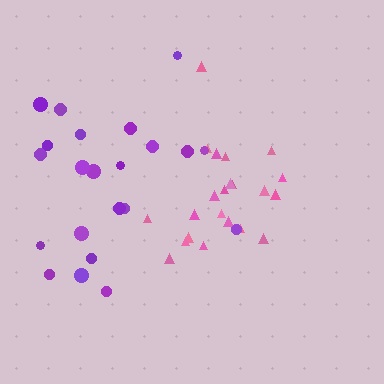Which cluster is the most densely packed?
Pink.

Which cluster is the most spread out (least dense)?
Purple.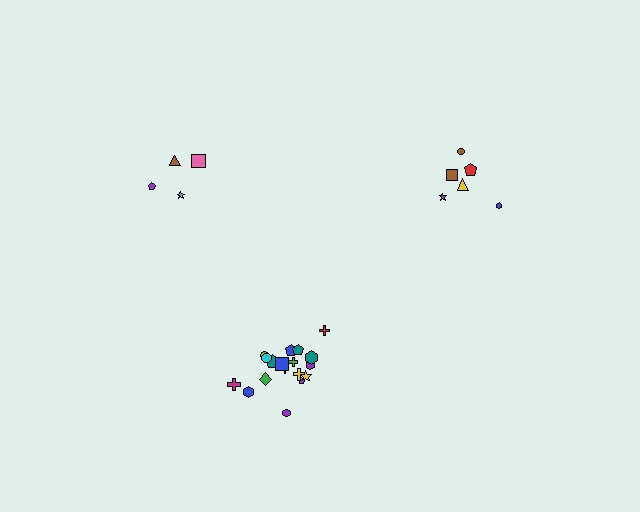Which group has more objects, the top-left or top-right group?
The top-right group.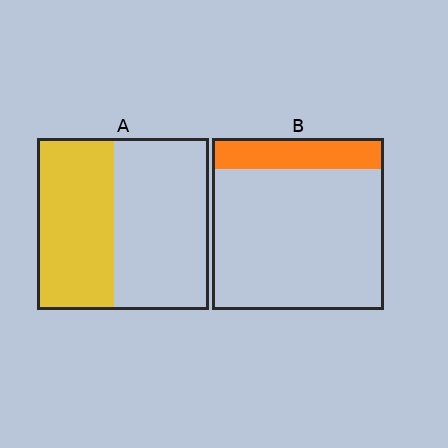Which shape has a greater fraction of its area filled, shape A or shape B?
Shape A.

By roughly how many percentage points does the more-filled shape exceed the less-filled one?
By roughly 25 percentage points (A over B).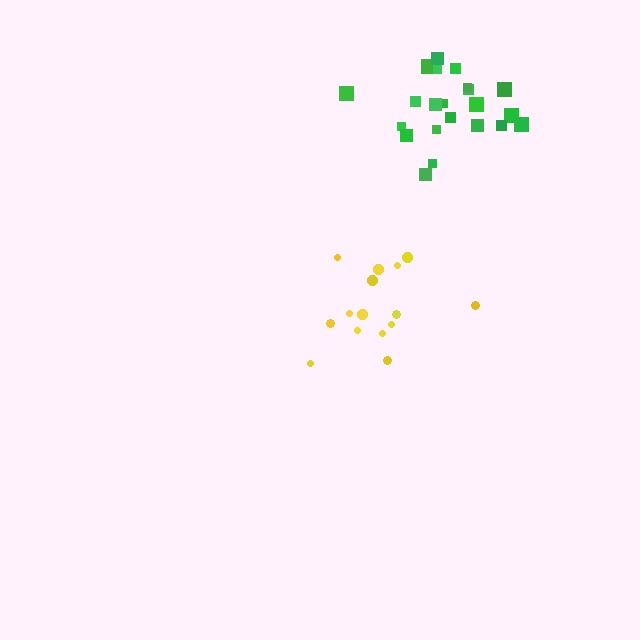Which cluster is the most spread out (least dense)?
Yellow.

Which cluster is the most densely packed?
Green.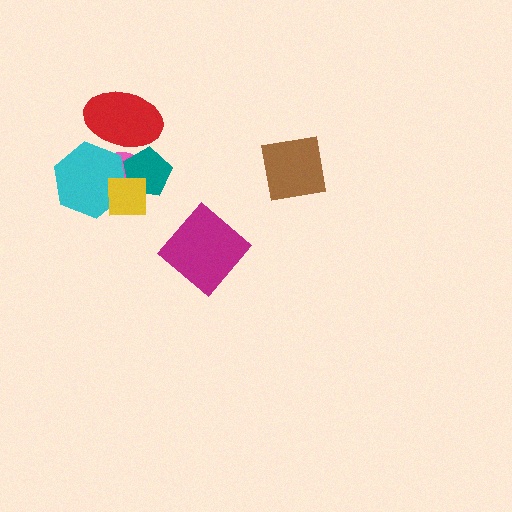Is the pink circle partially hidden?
Yes, it is partially covered by another shape.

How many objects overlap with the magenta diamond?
0 objects overlap with the magenta diamond.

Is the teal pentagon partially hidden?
Yes, it is partially covered by another shape.